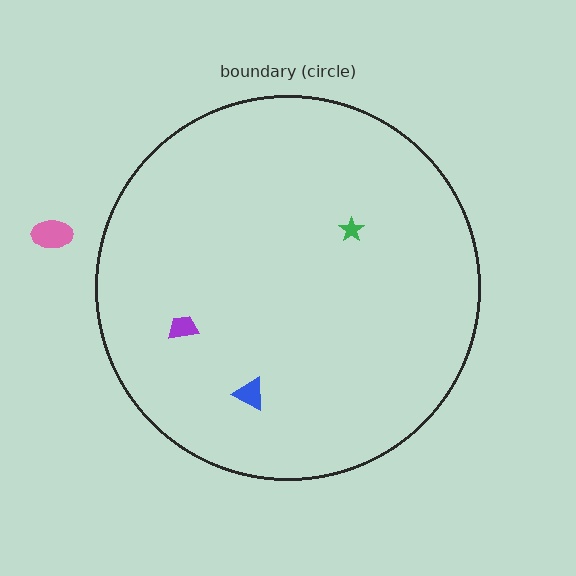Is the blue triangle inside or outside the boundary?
Inside.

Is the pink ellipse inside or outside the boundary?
Outside.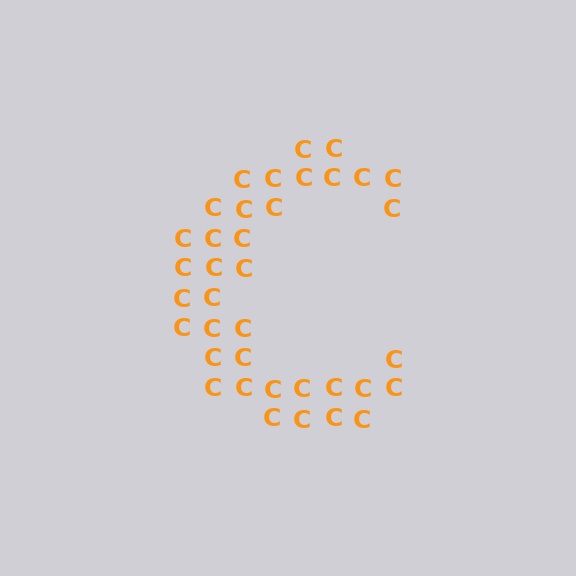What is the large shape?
The large shape is the letter C.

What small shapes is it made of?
It is made of small letter C's.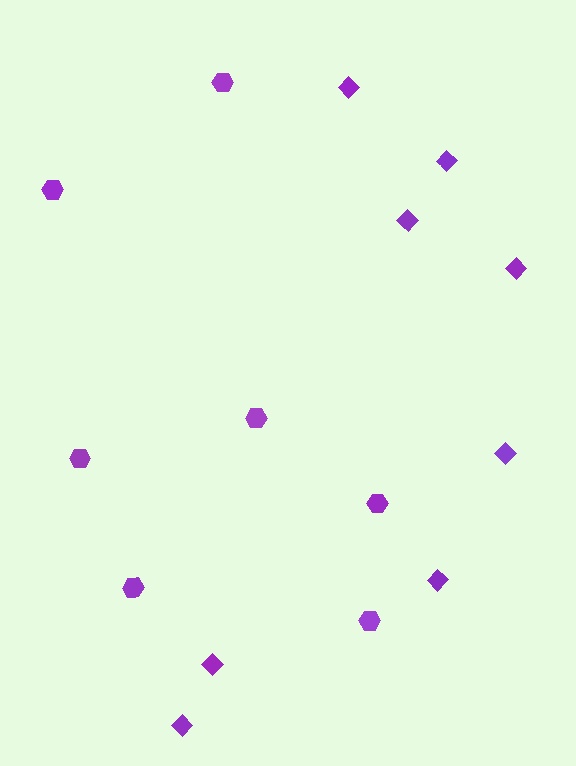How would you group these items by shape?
There are 2 groups: one group of hexagons (7) and one group of diamonds (8).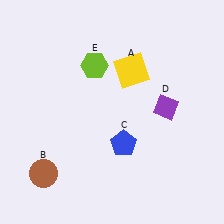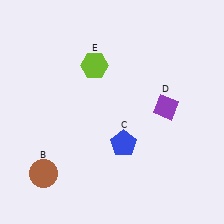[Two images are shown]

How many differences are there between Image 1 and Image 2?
There is 1 difference between the two images.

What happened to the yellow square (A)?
The yellow square (A) was removed in Image 2. It was in the top-right area of Image 1.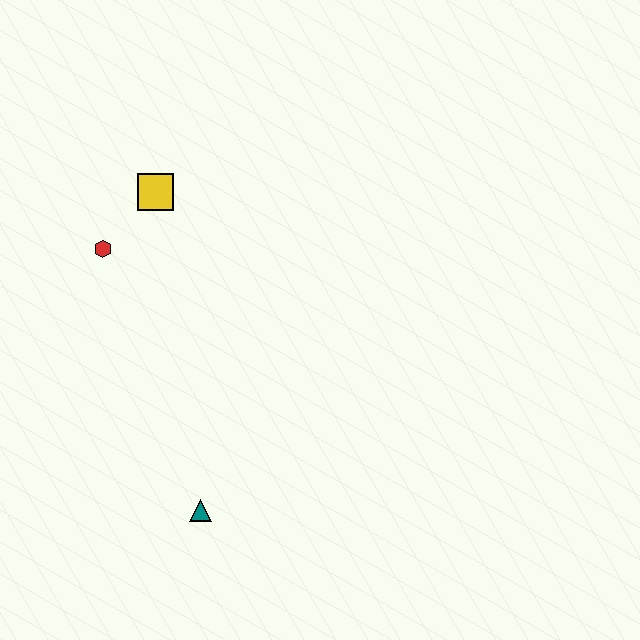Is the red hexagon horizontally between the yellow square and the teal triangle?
No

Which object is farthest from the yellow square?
The teal triangle is farthest from the yellow square.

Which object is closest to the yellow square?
The red hexagon is closest to the yellow square.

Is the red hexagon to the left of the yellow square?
Yes